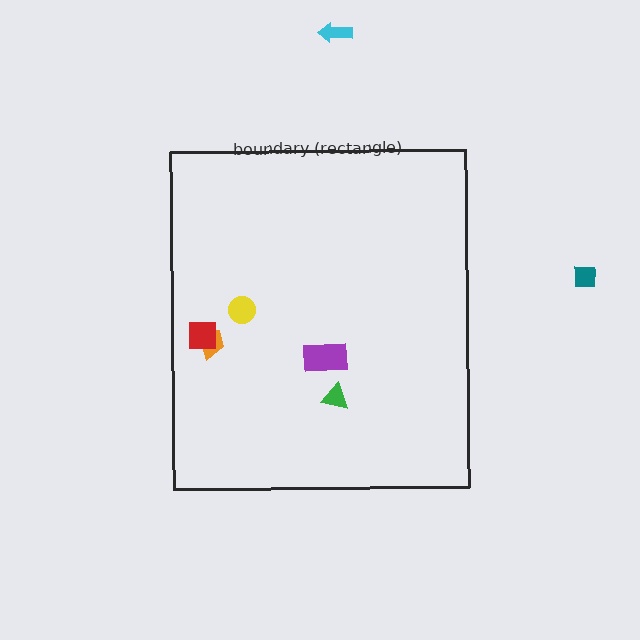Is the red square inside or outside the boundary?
Inside.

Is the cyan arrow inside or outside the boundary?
Outside.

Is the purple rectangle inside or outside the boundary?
Inside.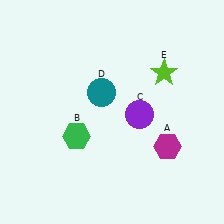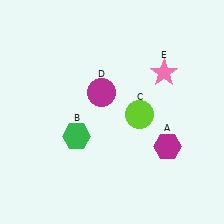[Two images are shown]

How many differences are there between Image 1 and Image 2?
There are 3 differences between the two images.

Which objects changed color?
C changed from purple to lime. D changed from teal to magenta. E changed from lime to pink.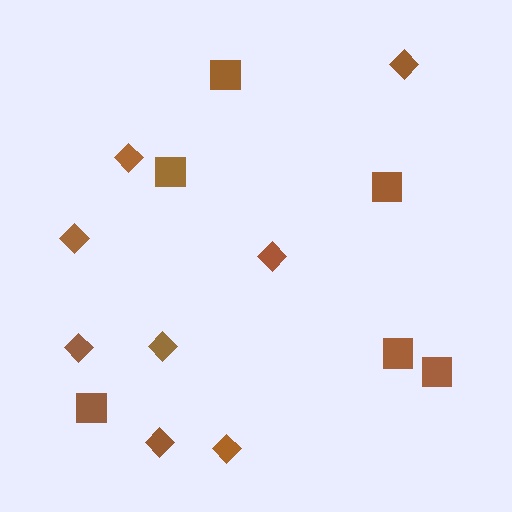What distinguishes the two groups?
There are 2 groups: one group of diamonds (8) and one group of squares (6).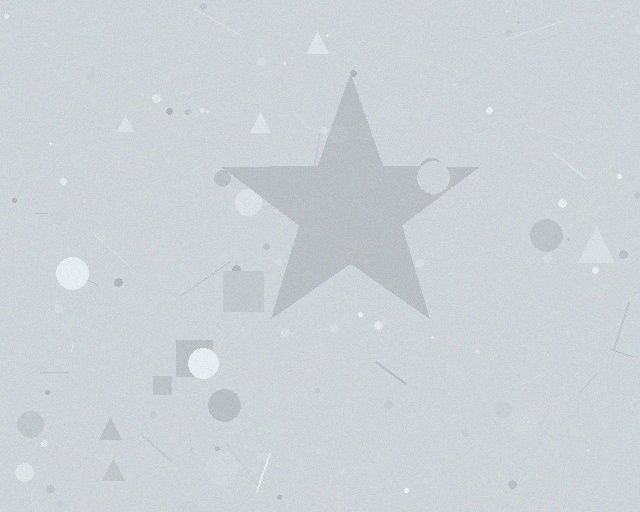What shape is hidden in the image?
A star is hidden in the image.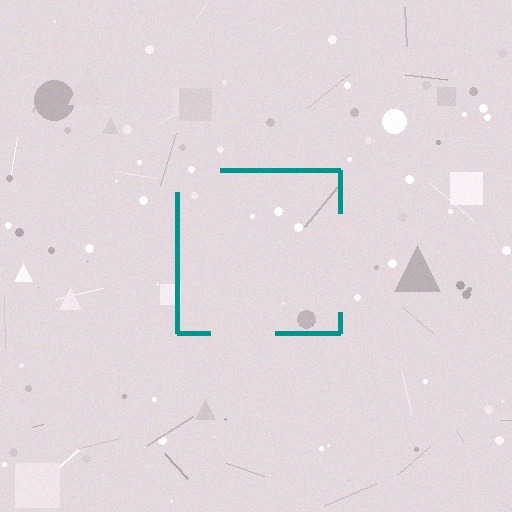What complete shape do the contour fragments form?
The contour fragments form a square.